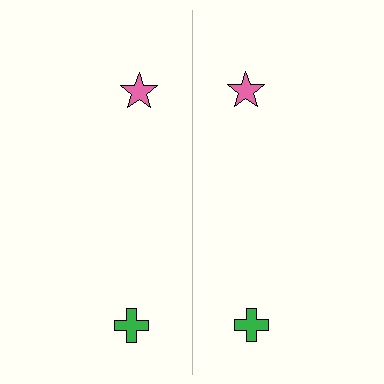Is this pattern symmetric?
Yes, this pattern has bilateral (reflection) symmetry.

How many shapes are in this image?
There are 4 shapes in this image.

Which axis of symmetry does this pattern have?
The pattern has a vertical axis of symmetry running through the center of the image.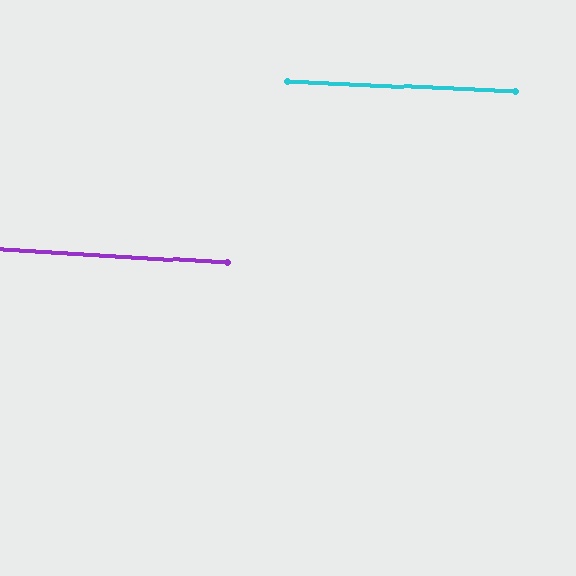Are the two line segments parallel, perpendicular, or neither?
Parallel — their directions differ by only 0.9°.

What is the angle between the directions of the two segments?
Approximately 1 degree.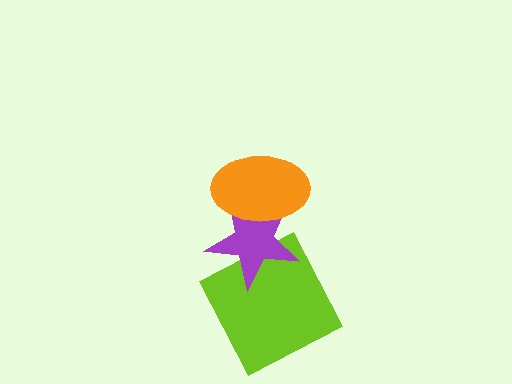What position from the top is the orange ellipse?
The orange ellipse is 1st from the top.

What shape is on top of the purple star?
The orange ellipse is on top of the purple star.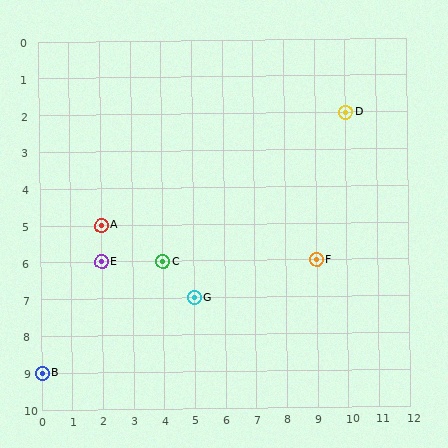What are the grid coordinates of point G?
Point G is at grid coordinates (5, 7).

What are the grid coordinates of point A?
Point A is at grid coordinates (2, 5).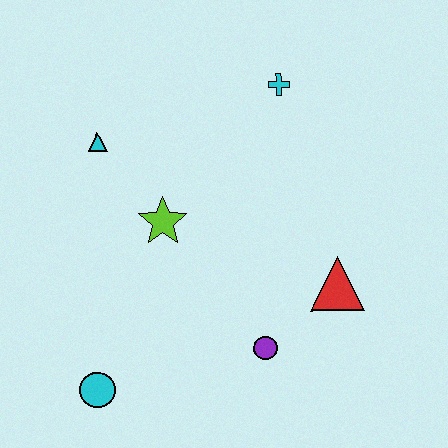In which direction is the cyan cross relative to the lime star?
The cyan cross is above the lime star.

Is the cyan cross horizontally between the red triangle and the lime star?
Yes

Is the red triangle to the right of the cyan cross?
Yes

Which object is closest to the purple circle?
The red triangle is closest to the purple circle.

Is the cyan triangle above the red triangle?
Yes